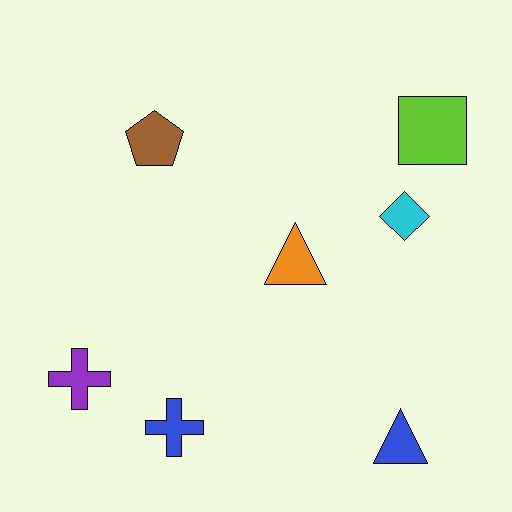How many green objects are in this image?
There are no green objects.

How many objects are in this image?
There are 7 objects.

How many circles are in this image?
There are no circles.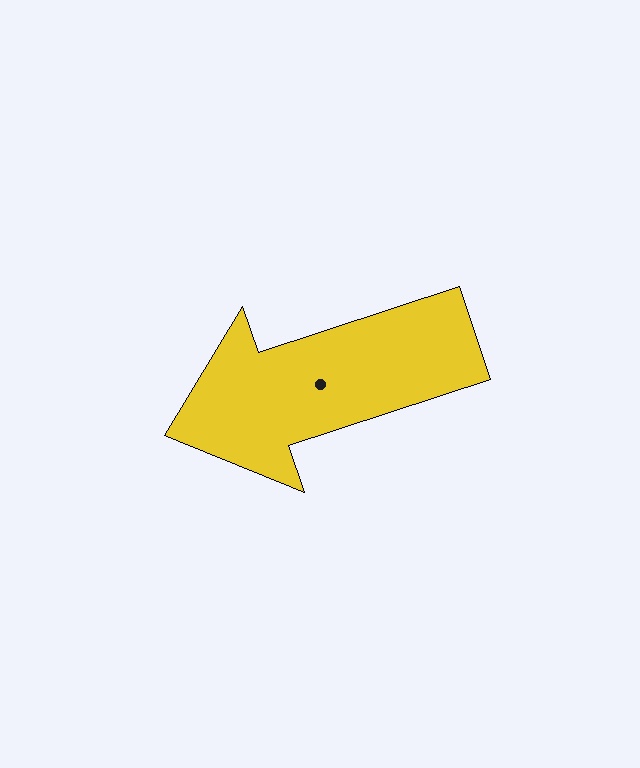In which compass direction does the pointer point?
West.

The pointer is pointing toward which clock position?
Roughly 8 o'clock.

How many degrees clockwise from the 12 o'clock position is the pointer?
Approximately 252 degrees.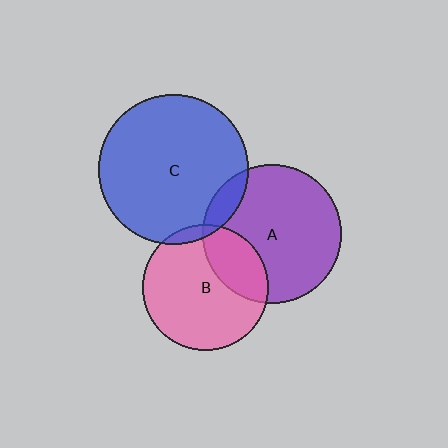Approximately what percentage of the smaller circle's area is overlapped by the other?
Approximately 25%.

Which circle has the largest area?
Circle C (blue).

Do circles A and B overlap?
Yes.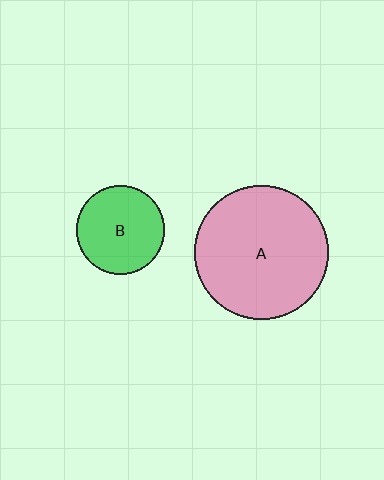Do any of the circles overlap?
No, none of the circles overlap.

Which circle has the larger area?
Circle A (pink).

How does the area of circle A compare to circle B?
Approximately 2.3 times.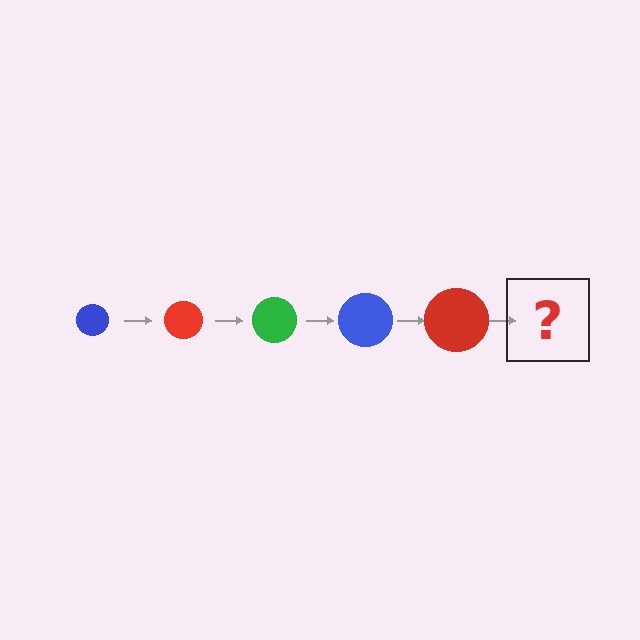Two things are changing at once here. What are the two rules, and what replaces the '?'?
The two rules are that the circle grows larger each step and the color cycles through blue, red, and green. The '?' should be a green circle, larger than the previous one.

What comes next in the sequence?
The next element should be a green circle, larger than the previous one.